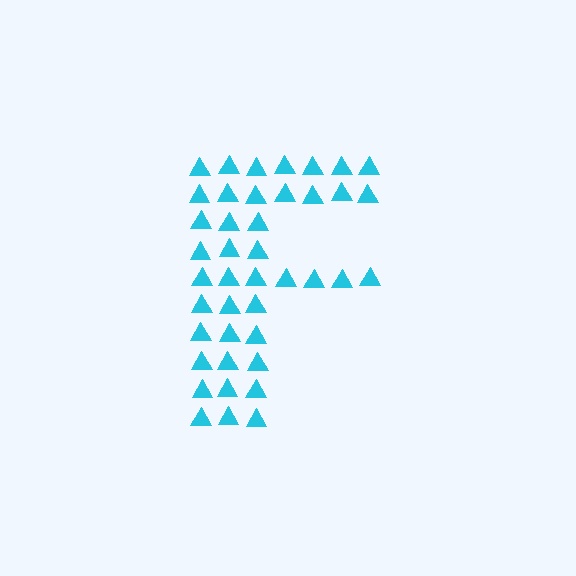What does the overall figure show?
The overall figure shows the letter F.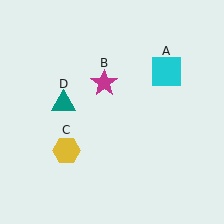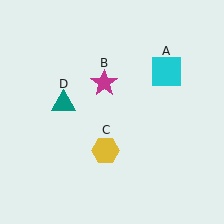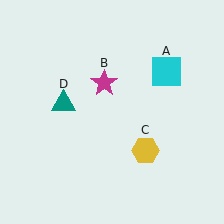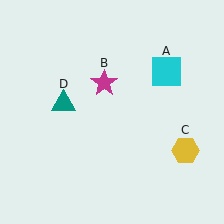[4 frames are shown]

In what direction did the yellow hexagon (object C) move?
The yellow hexagon (object C) moved right.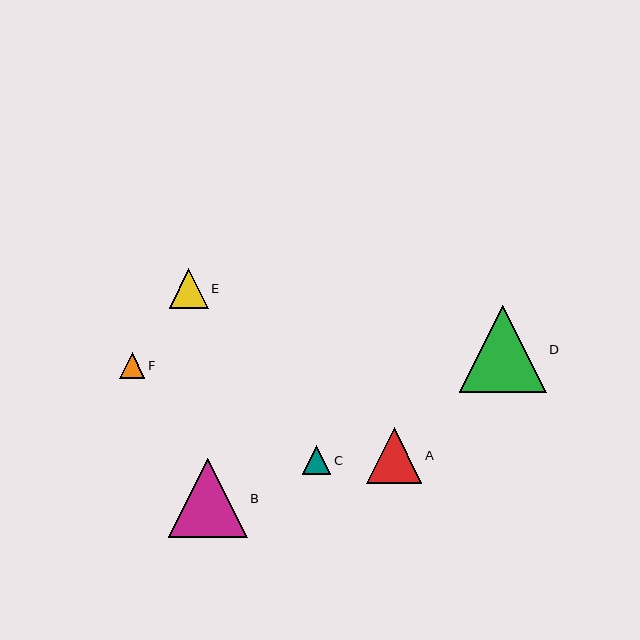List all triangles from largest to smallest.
From largest to smallest: D, B, A, E, C, F.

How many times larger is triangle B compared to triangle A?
Triangle B is approximately 1.4 times the size of triangle A.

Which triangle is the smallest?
Triangle F is the smallest with a size of approximately 25 pixels.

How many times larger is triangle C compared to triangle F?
Triangle C is approximately 1.1 times the size of triangle F.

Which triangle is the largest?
Triangle D is the largest with a size of approximately 87 pixels.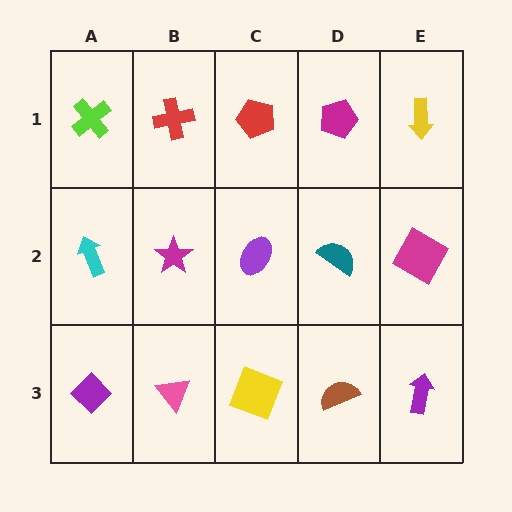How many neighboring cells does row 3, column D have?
3.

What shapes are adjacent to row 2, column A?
A lime cross (row 1, column A), a purple diamond (row 3, column A), a magenta star (row 2, column B).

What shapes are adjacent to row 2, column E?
A yellow arrow (row 1, column E), a purple arrow (row 3, column E), a teal semicircle (row 2, column D).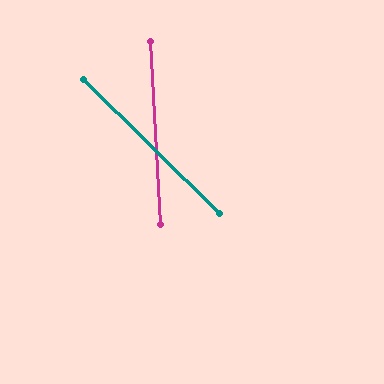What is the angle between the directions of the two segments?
Approximately 42 degrees.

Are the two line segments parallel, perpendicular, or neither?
Neither parallel nor perpendicular — they differ by about 42°.